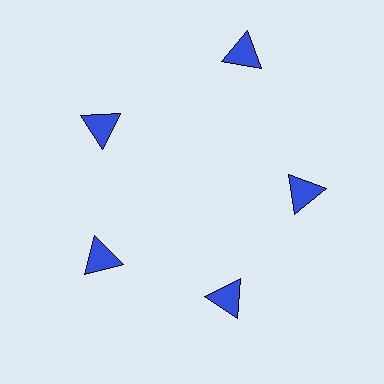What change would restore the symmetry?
The symmetry would be restored by moving it inward, back onto the ring so that all 5 triangles sit at equal angles and equal distance from the center.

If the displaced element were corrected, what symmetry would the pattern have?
It would have 5-fold rotational symmetry — the pattern would map onto itself every 72 degrees.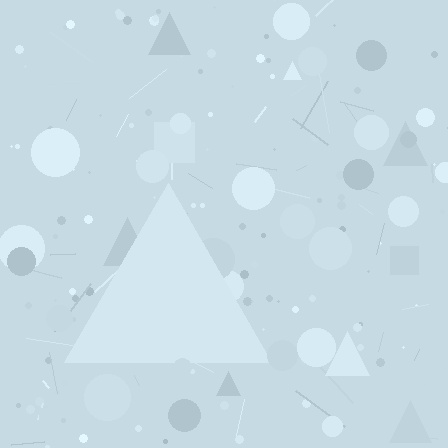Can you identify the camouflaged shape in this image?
The camouflaged shape is a triangle.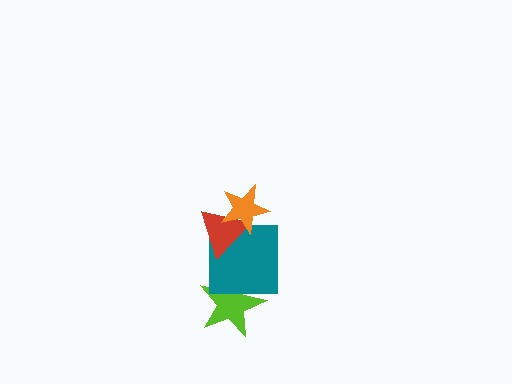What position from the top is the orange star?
The orange star is 1st from the top.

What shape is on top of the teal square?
The red triangle is on top of the teal square.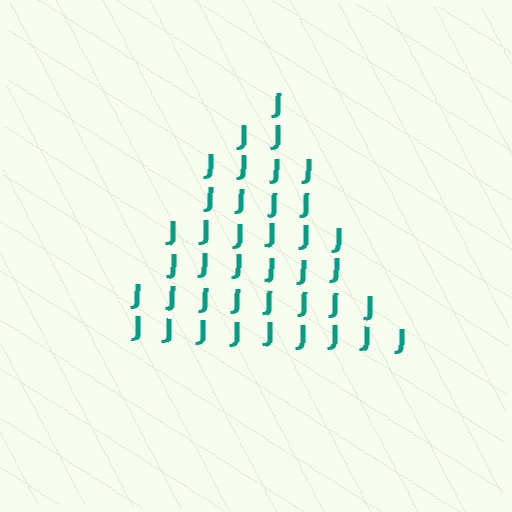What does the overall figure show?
The overall figure shows a triangle.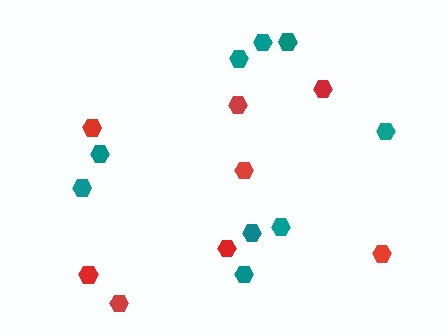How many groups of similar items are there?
There are 2 groups: one group of red hexagons (8) and one group of teal hexagons (9).